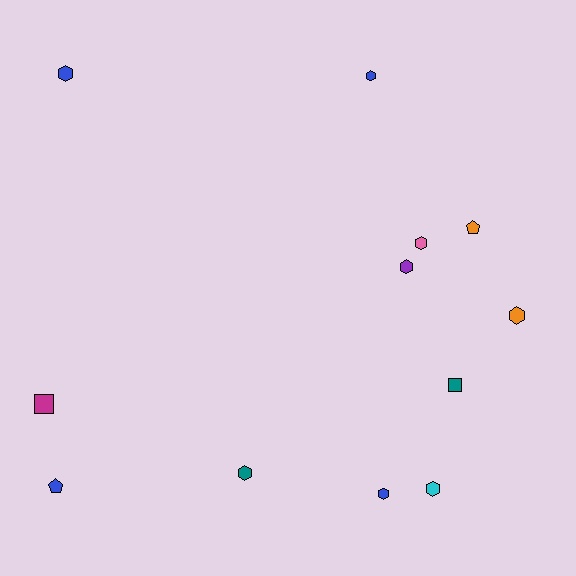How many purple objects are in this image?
There is 1 purple object.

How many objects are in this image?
There are 12 objects.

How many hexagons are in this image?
There are 8 hexagons.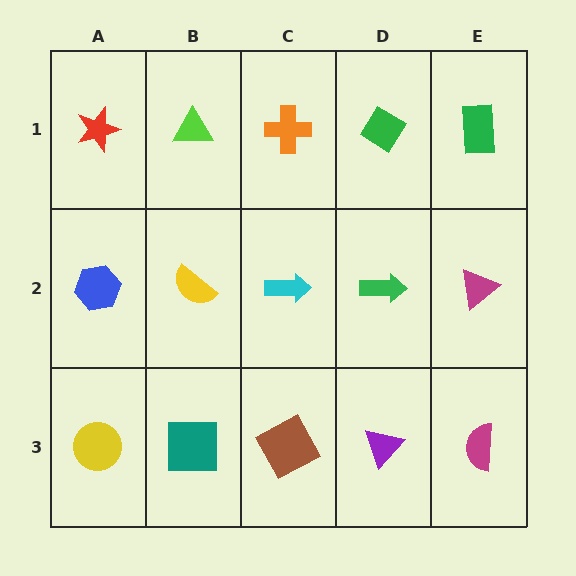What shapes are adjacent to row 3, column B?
A yellow semicircle (row 2, column B), a yellow circle (row 3, column A), a brown square (row 3, column C).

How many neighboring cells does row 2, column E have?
3.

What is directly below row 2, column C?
A brown square.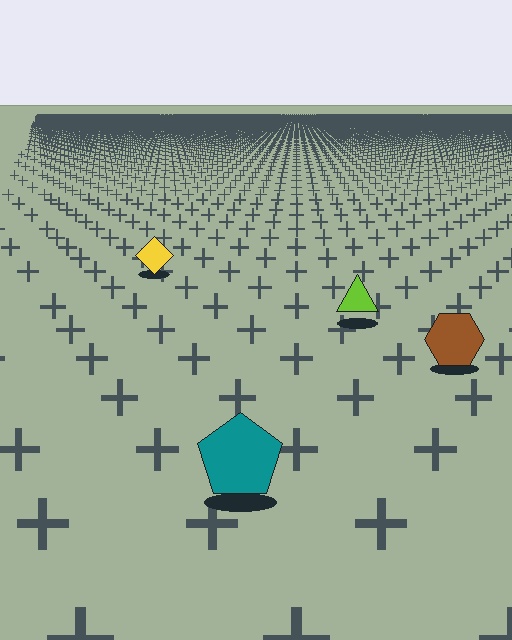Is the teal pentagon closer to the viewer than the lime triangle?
Yes. The teal pentagon is closer — you can tell from the texture gradient: the ground texture is coarser near it.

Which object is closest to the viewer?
The teal pentagon is closest. The texture marks near it are larger and more spread out.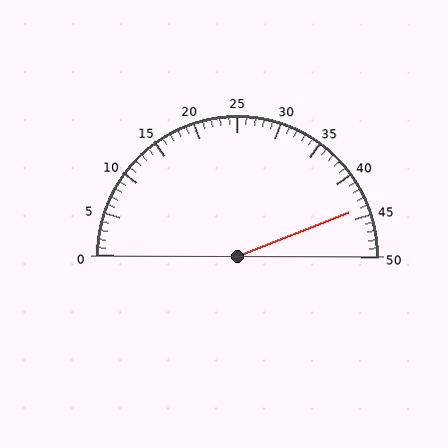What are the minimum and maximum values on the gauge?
The gauge ranges from 0 to 50.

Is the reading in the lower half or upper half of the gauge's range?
The reading is in the upper half of the range (0 to 50).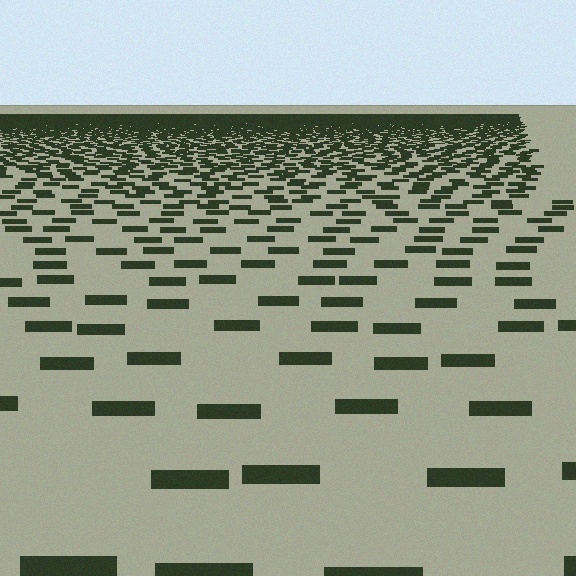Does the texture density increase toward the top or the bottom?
Density increases toward the top.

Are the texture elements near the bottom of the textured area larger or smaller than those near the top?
Larger. Near the bottom, elements are closer to the viewer and appear at a bigger on-screen size.